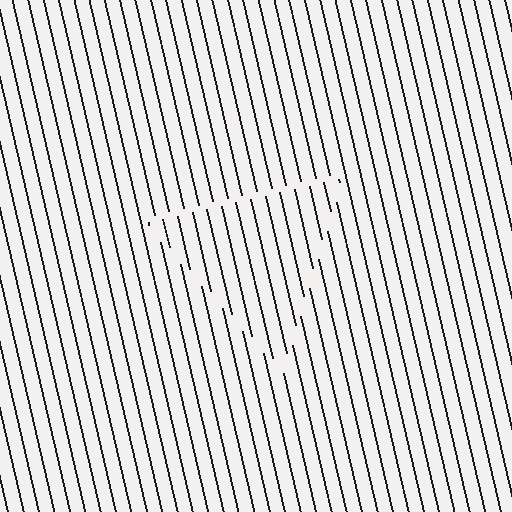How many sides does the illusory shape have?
3 sides — the line-ends trace a triangle.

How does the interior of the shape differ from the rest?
The interior of the shape contains the same grating, shifted by half a period — the contour is defined by the phase discontinuity where line-ends from the inner and outer gratings abut.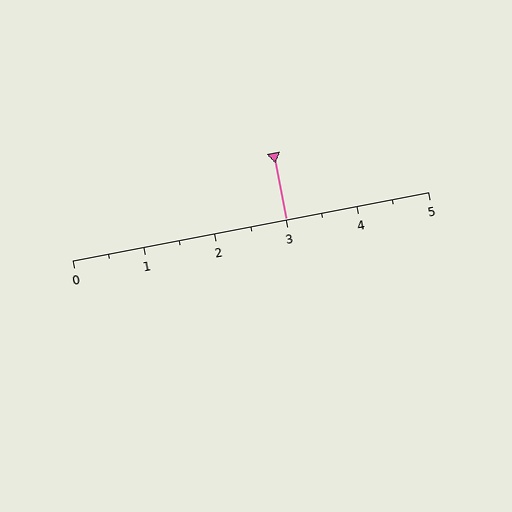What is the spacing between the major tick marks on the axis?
The major ticks are spaced 1 apart.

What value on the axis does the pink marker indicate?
The marker indicates approximately 3.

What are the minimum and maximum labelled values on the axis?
The axis runs from 0 to 5.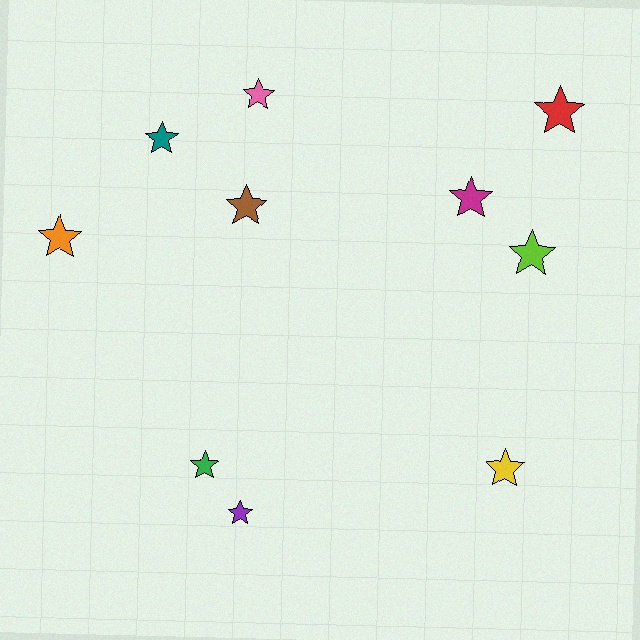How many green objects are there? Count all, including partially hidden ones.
There is 1 green object.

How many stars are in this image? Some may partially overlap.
There are 10 stars.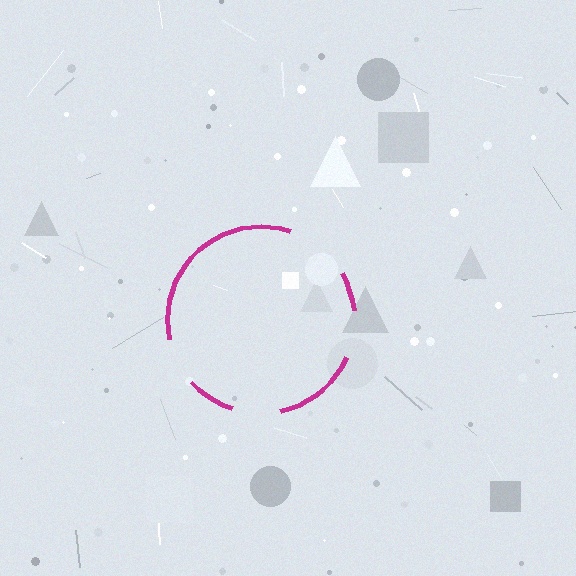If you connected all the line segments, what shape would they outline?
They would outline a circle.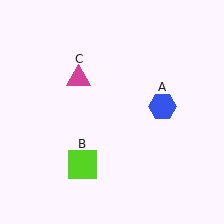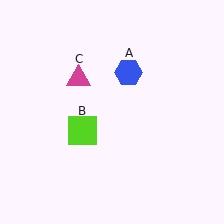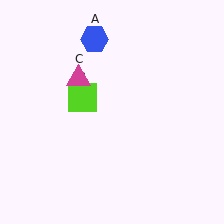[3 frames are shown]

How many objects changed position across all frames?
2 objects changed position: blue hexagon (object A), lime square (object B).